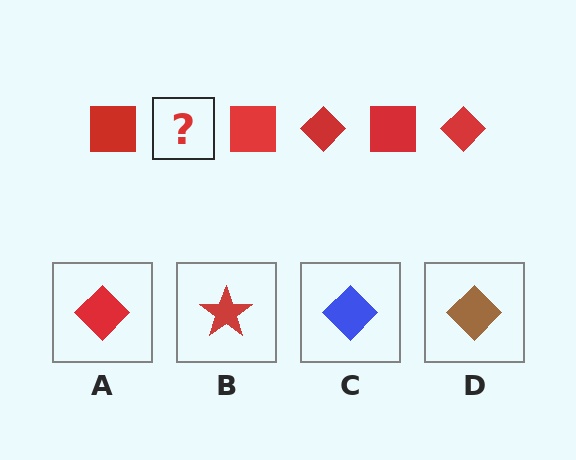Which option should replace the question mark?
Option A.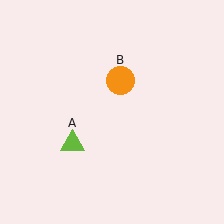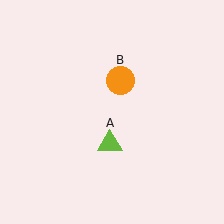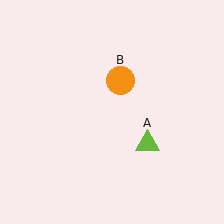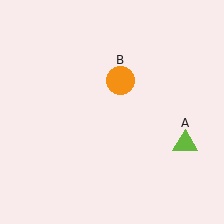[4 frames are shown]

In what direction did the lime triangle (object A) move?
The lime triangle (object A) moved right.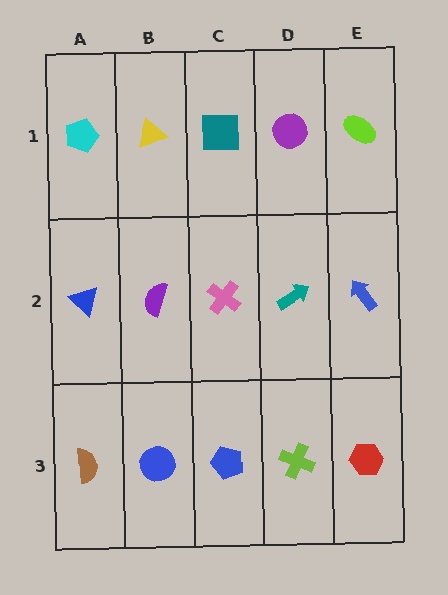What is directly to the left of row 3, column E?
A lime cross.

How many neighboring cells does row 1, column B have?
3.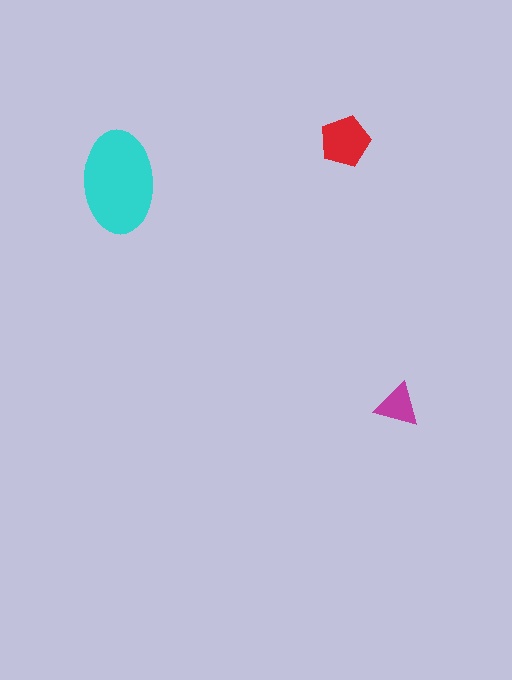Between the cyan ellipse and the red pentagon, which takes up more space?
The cyan ellipse.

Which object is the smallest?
The magenta triangle.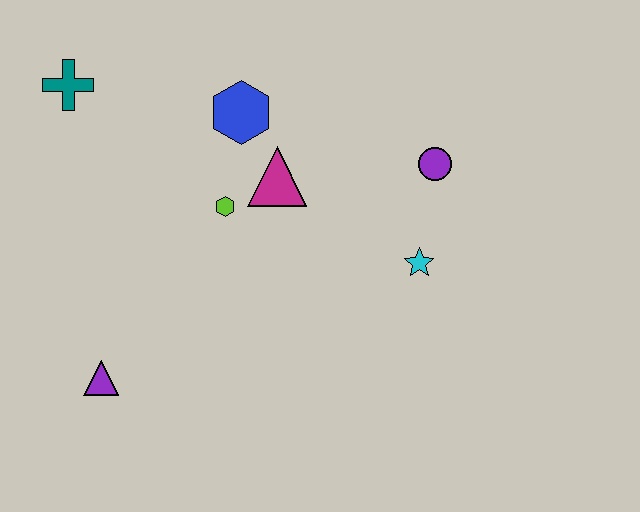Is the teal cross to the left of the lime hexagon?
Yes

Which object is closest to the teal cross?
The blue hexagon is closest to the teal cross.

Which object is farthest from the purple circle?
The purple triangle is farthest from the purple circle.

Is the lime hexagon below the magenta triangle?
Yes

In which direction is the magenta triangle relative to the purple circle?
The magenta triangle is to the left of the purple circle.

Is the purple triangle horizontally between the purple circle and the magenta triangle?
No